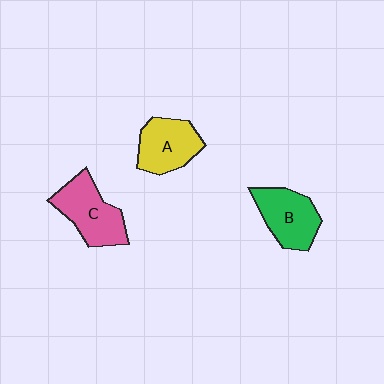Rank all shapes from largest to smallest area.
From largest to smallest: C (pink), B (green), A (yellow).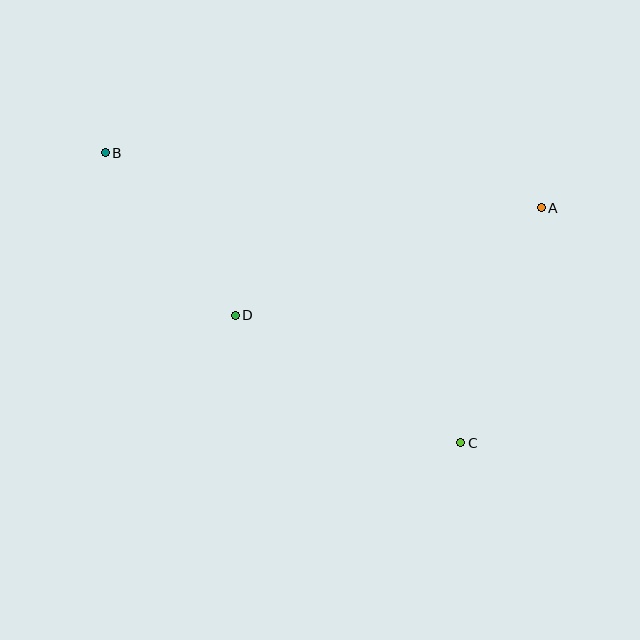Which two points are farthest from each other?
Points B and C are farthest from each other.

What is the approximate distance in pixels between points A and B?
The distance between A and B is approximately 439 pixels.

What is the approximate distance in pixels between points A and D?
The distance between A and D is approximately 324 pixels.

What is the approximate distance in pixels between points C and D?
The distance between C and D is approximately 259 pixels.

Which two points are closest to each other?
Points B and D are closest to each other.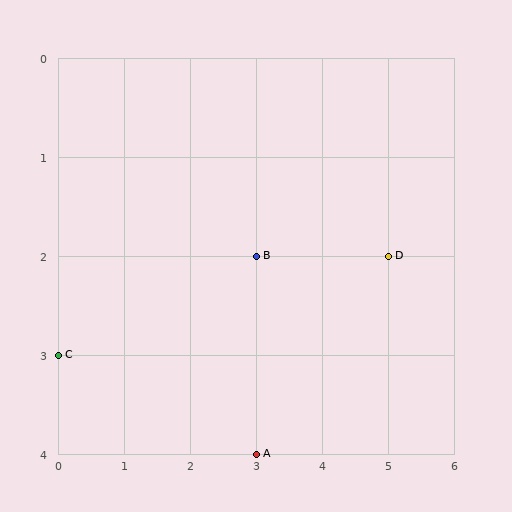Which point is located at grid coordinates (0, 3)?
Point C is at (0, 3).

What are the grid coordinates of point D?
Point D is at grid coordinates (5, 2).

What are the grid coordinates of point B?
Point B is at grid coordinates (3, 2).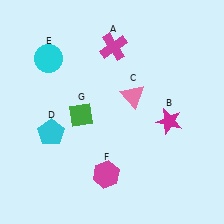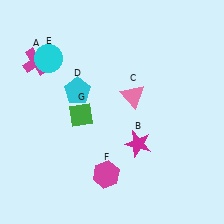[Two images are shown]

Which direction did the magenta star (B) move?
The magenta star (B) moved left.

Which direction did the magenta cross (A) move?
The magenta cross (A) moved left.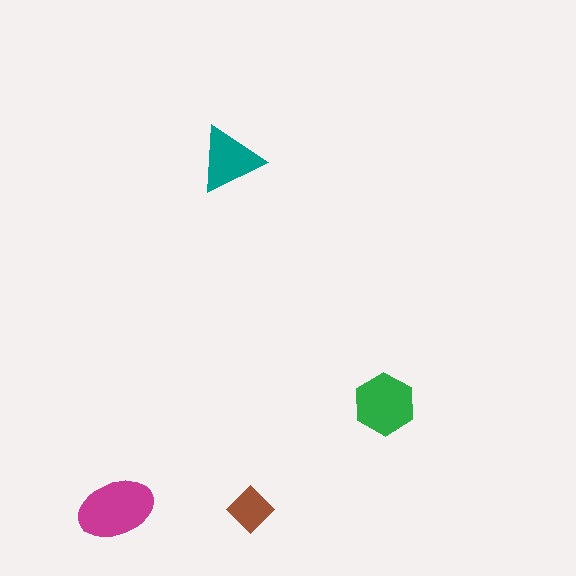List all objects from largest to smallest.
The magenta ellipse, the green hexagon, the teal triangle, the brown diamond.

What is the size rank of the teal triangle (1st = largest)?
3rd.